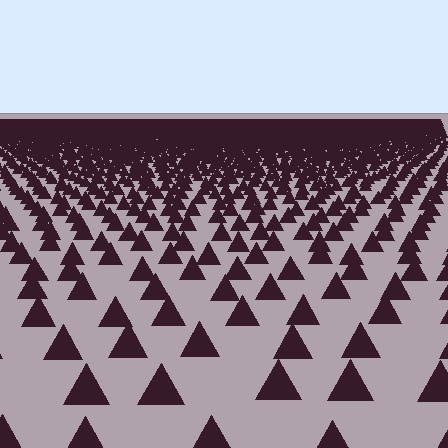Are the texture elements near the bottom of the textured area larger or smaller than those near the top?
Larger. Near the bottom, elements are closer to the viewer and appear at a bigger on-screen size.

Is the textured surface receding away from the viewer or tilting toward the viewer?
The surface is receding away from the viewer. Texture elements get smaller and denser toward the top.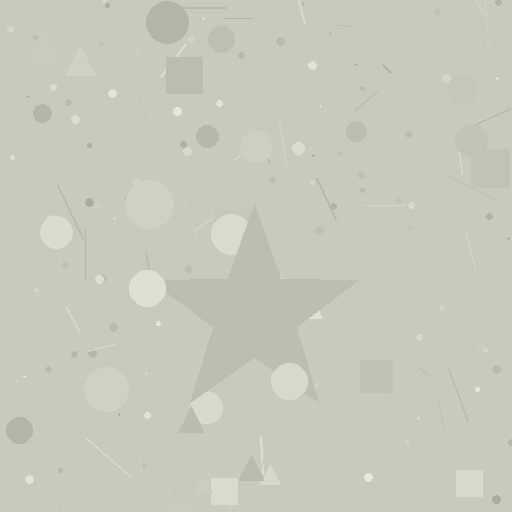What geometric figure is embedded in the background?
A star is embedded in the background.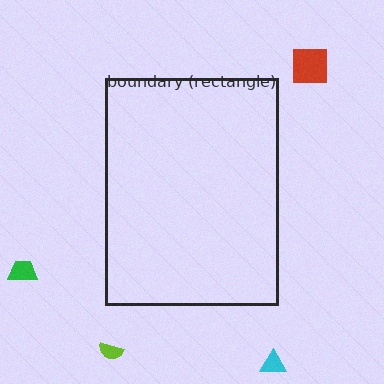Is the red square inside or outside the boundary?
Outside.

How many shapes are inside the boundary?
0 inside, 4 outside.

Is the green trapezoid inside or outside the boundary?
Outside.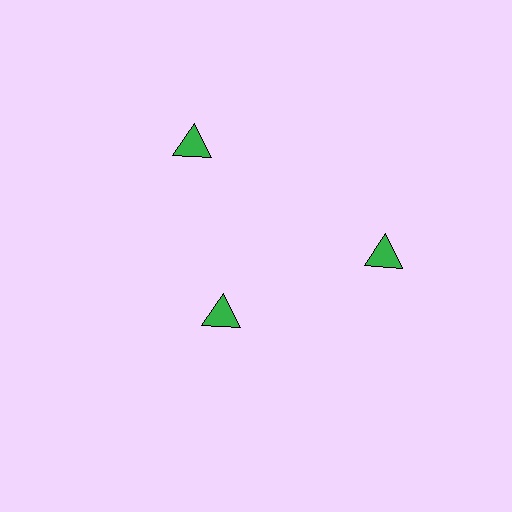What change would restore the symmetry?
The symmetry would be restored by moving it outward, back onto the ring so that all 3 triangles sit at equal angles and equal distance from the center.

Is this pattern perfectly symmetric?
No. The 3 green triangles are arranged in a ring, but one element near the 7 o'clock position is pulled inward toward the center, breaking the 3-fold rotational symmetry.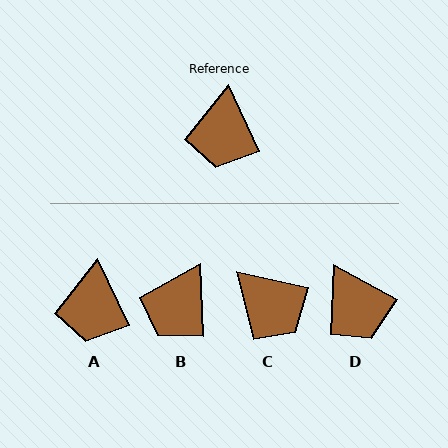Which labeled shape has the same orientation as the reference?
A.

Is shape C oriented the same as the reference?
No, it is off by about 52 degrees.